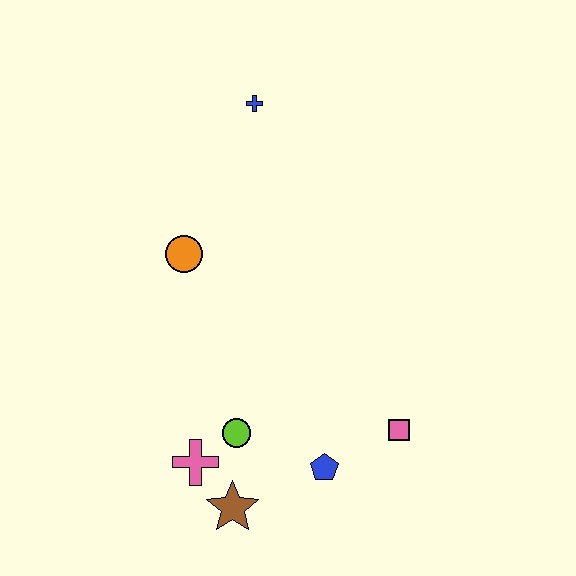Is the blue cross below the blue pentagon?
No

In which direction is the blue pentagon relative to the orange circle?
The blue pentagon is below the orange circle.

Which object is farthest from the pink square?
The blue cross is farthest from the pink square.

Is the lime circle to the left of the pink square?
Yes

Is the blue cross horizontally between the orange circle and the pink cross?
No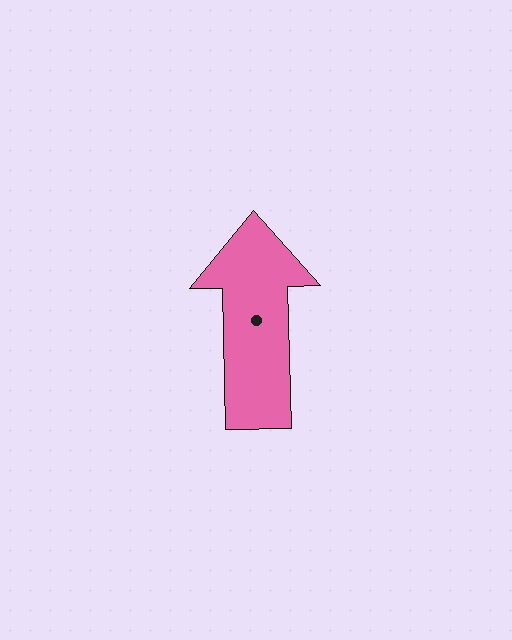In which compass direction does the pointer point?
North.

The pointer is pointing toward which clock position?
Roughly 12 o'clock.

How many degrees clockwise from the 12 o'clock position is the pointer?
Approximately 359 degrees.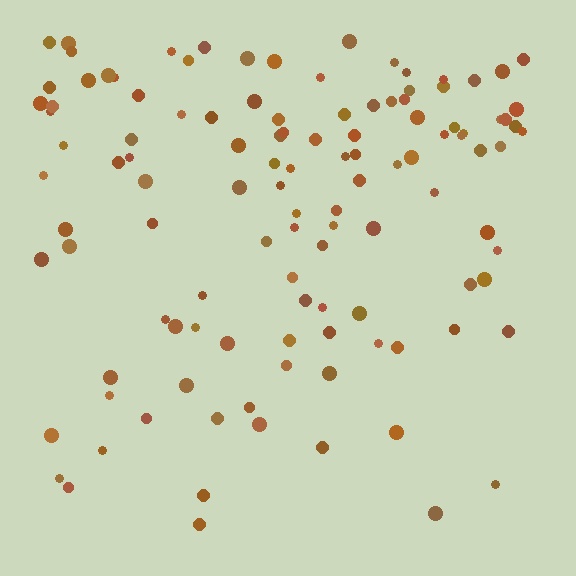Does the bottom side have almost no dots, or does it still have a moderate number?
Still a moderate number, just noticeably fewer than the top.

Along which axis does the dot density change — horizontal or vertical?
Vertical.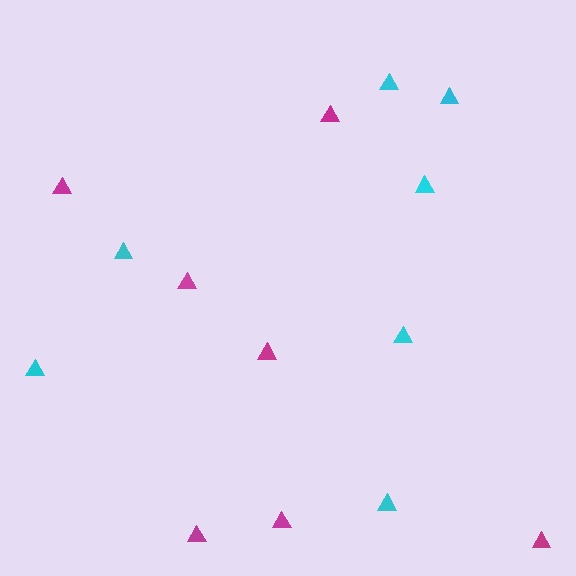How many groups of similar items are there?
There are 2 groups: one group of magenta triangles (7) and one group of cyan triangles (7).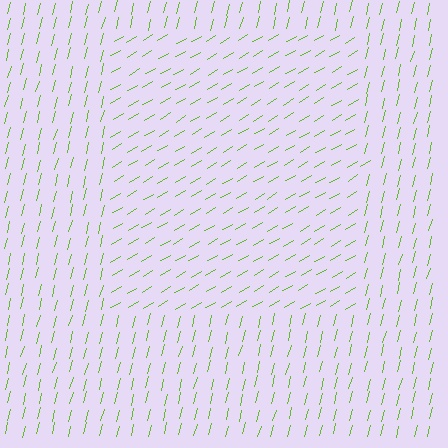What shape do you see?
I see a rectangle.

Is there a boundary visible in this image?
Yes, there is a texture boundary formed by a change in line orientation.